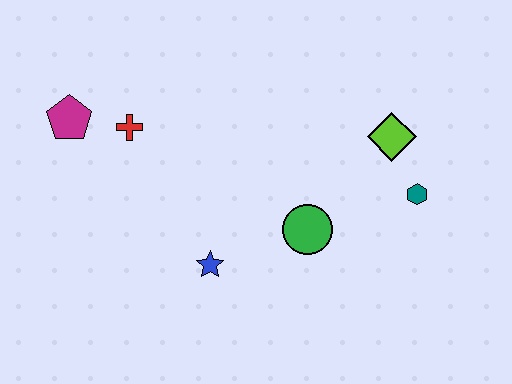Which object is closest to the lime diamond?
The teal hexagon is closest to the lime diamond.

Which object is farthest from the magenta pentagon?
The teal hexagon is farthest from the magenta pentagon.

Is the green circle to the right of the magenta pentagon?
Yes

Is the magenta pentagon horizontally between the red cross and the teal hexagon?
No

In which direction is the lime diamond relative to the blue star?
The lime diamond is to the right of the blue star.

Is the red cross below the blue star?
No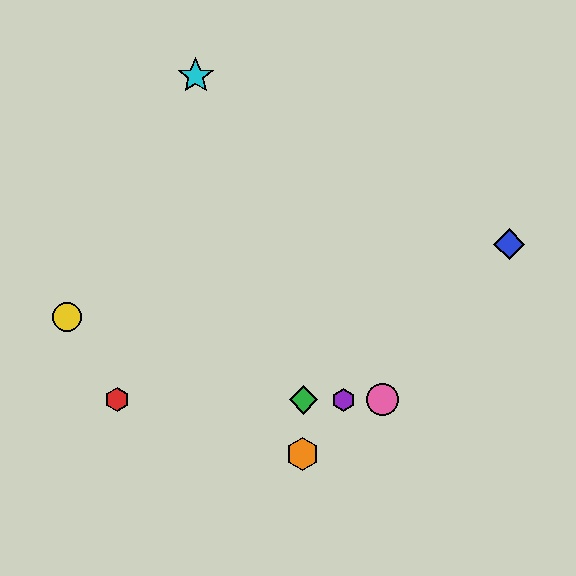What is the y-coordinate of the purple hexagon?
The purple hexagon is at y≈400.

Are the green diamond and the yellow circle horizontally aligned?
No, the green diamond is at y≈400 and the yellow circle is at y≈317.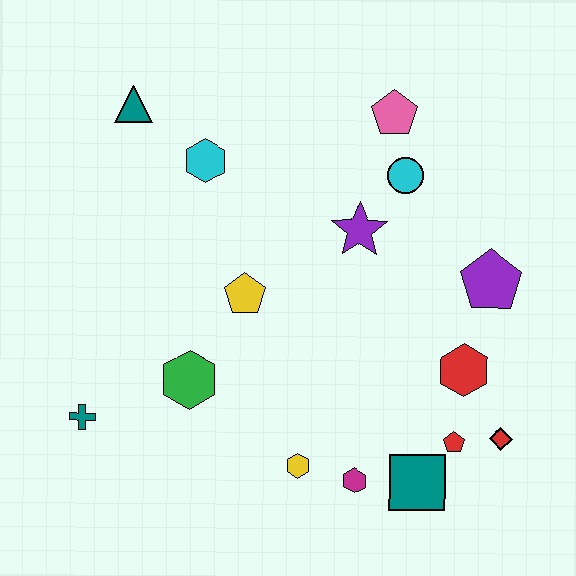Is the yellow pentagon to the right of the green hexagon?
Yes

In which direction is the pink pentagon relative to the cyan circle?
The pink pentagon is above the cyan circle.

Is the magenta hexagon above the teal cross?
No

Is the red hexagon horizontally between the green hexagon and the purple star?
No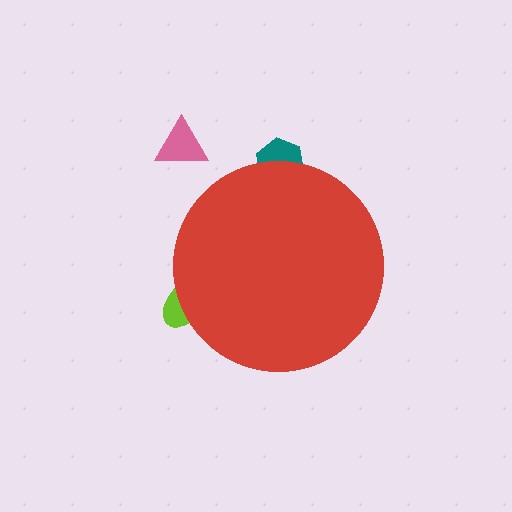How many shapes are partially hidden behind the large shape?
2 shapes are partially hidden.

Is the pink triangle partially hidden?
No, the pink triangle is fully visible.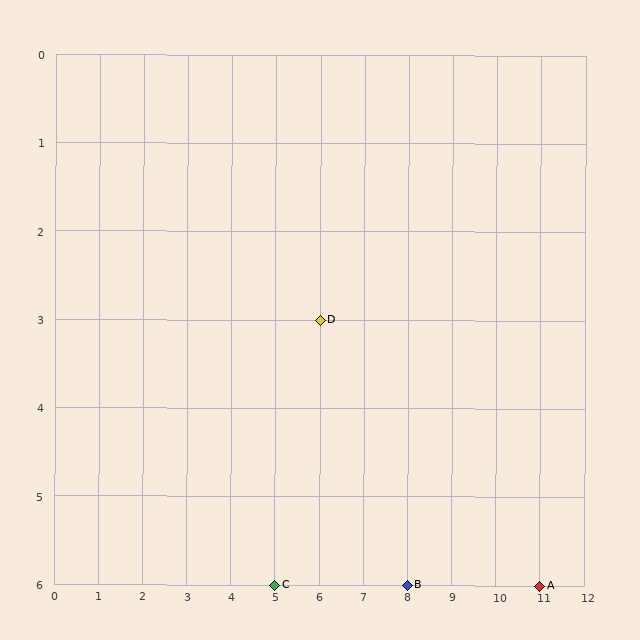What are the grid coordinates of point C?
Point C is at grid coordinates (5, 6).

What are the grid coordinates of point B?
Point B is at grid coordinates (8, 6).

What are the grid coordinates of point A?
Point A is at grid coordinates (11, 6).